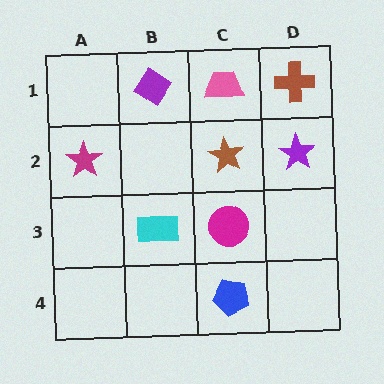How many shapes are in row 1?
3 shapes.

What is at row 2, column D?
A purple star.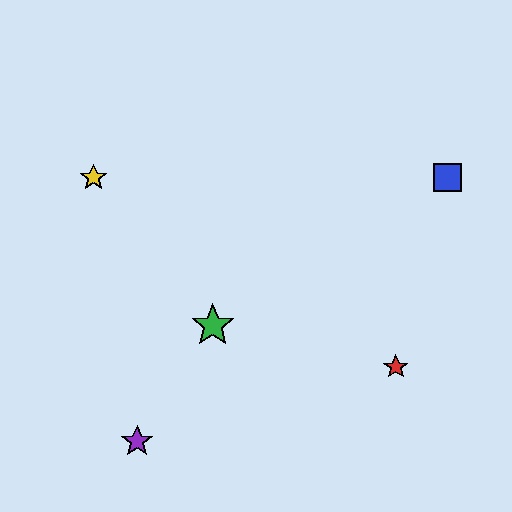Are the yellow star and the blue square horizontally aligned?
Yes, both are at y≈178.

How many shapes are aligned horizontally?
2 shapes (the blue square, the yellow star) are aligned horizontally.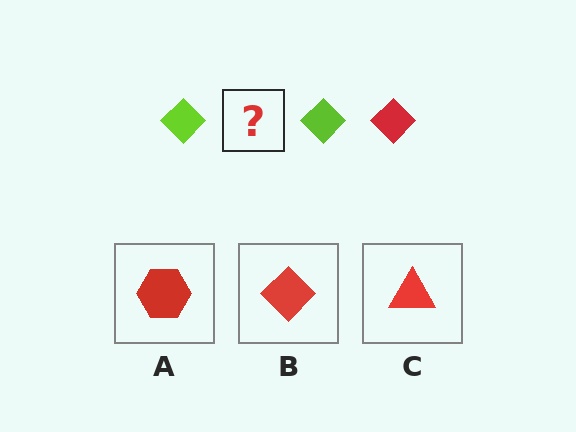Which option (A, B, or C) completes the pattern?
B.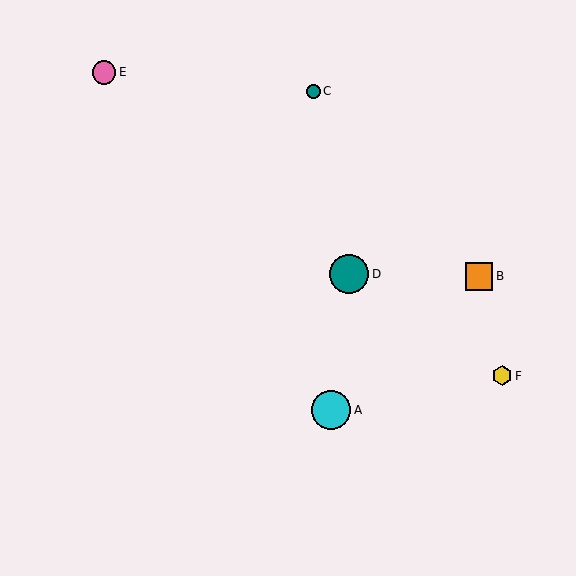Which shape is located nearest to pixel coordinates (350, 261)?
The teal circle (labeled D) at (349, 274) is nearest to that location.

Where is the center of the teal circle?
The center of the teal circle is at (313, 91).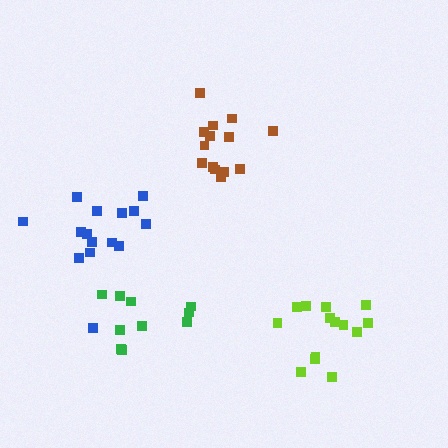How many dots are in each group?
Group 1: 14 dots, Group 2: 10 dots, Group 3: 15 dots, Group 4: 14 dots (53 total).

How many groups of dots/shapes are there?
There are 4 groups.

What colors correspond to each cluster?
The clusters are colored: lime, green, blue, brown.